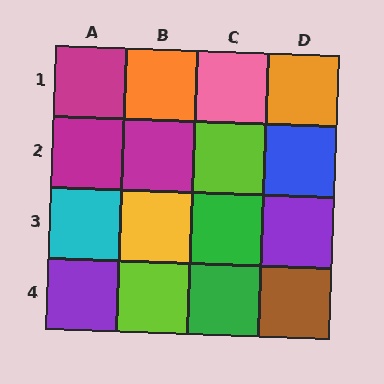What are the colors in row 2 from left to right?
Magenta, magenta, lime, blue.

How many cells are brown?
1 cell is brown.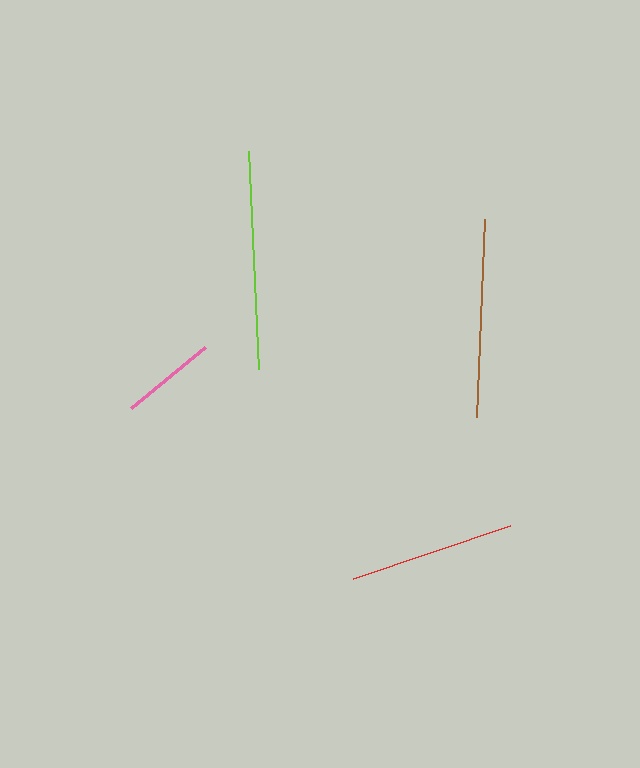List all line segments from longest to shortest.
From longest to shortest: lime, brown, red, pink.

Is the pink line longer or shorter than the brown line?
The brown line is longer than the pink line.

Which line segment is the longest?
The lime line is the longest at approximately 218 pixels.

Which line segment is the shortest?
The pink line is the shortest at approximately 96 pixels.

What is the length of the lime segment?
The lime segment is approximately 218 pixels long.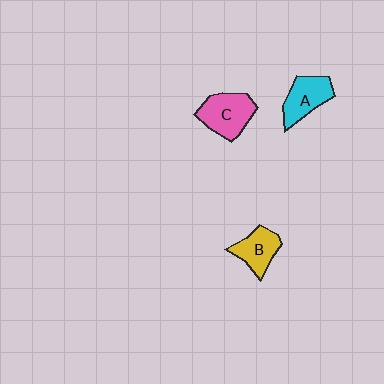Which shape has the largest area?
Shape C (pink).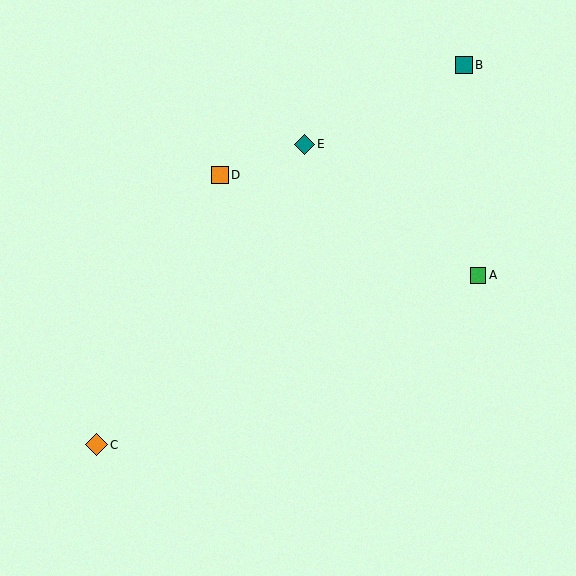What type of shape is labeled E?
Shape E is a teal diamond.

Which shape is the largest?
The orange diamond (labeled C) is the largest.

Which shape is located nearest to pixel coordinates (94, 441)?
The orange diamond (labeled C) at (97, 445) is nearest to that location.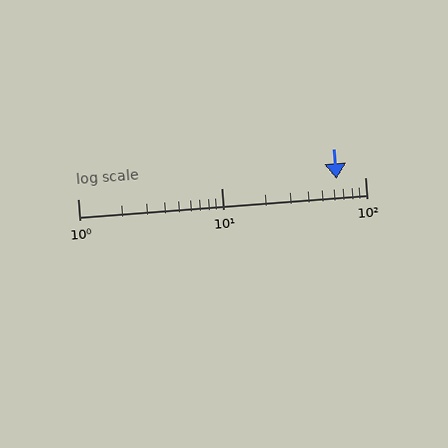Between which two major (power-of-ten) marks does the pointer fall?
The pointer is between 10 and 100.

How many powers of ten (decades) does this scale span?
The scale spans 2 decades, from 1 to 100.